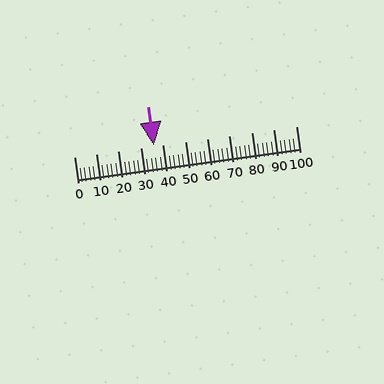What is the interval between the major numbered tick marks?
The major tick marks are spaced 10 units apart.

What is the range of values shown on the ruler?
The ruler shows values from 0 to 100.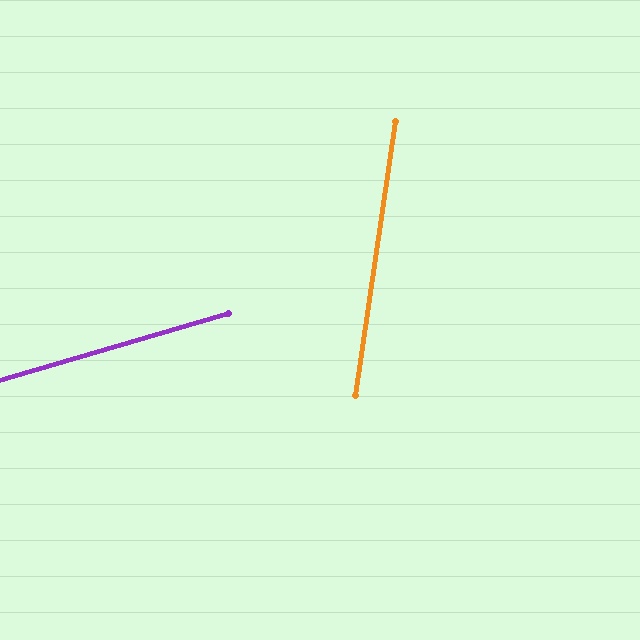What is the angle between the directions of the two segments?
Approximately 65 degrees.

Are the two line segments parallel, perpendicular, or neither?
Neither parallel nor perpendicular — they differ by about 65°.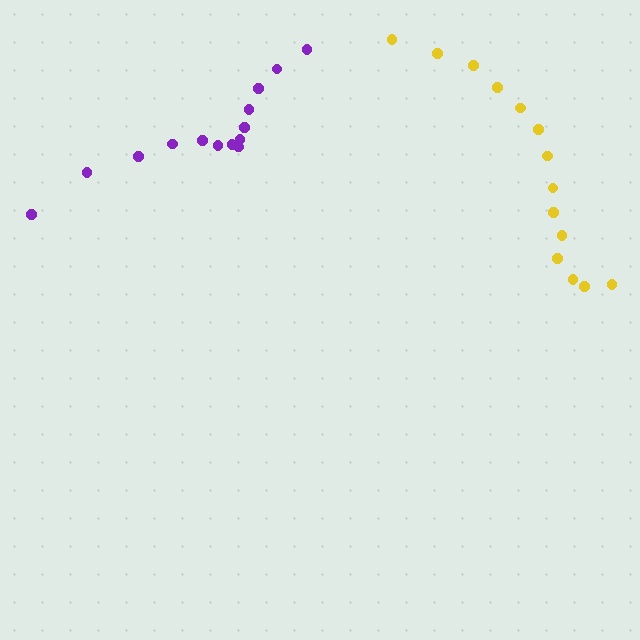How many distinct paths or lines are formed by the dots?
There are 2 distinct paths.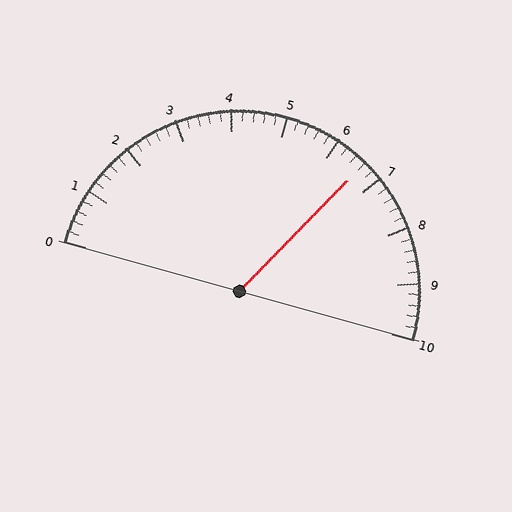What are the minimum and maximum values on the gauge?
The gauge ranges from 0 to 10.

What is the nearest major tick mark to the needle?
The nearest major tick mark is 7.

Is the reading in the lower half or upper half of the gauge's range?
The reading is in the upper half of the range (0 to 10).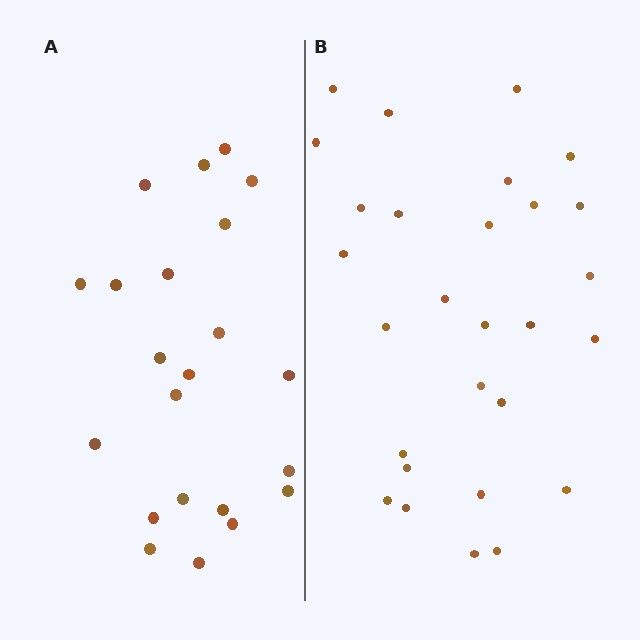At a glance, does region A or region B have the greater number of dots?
Region B (the right region) has more dots.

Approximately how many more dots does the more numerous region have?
Region B has about 6 more dots than region A.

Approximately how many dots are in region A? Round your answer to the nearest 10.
About 20 dots. (The exact count is 22, which rounds to 20.)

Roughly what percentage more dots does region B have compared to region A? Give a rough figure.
About 25% more.